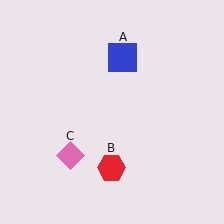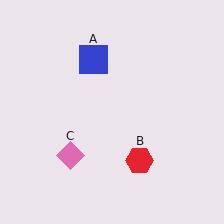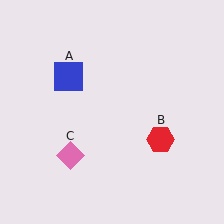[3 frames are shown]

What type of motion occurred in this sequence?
The blue square (object A), red hexagon (object B) rotated counterclockwise around the center of the scene.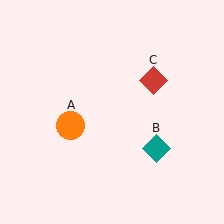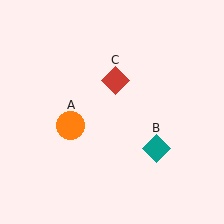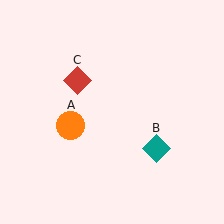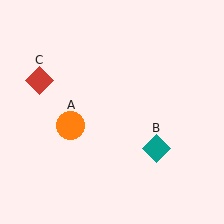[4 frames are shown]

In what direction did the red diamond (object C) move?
The red diamond (object C) moved left.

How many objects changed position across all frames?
1 object changed position: red diamond (object C).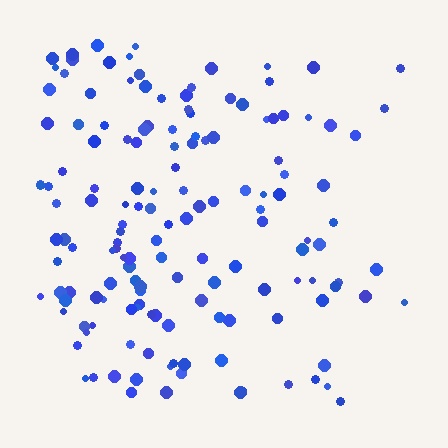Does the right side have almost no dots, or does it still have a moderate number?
Still a moderate number, just noticeably fewer than the left.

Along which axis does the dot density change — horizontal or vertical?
Horizontal.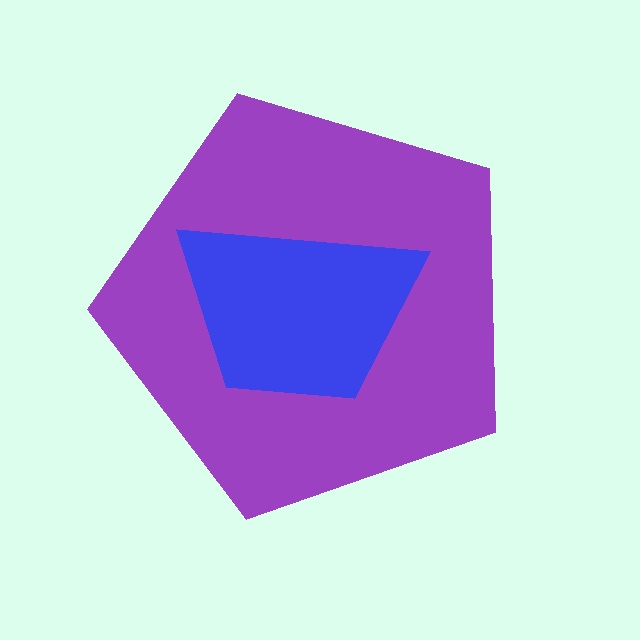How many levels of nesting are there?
2.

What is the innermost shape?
The blue trapezoid.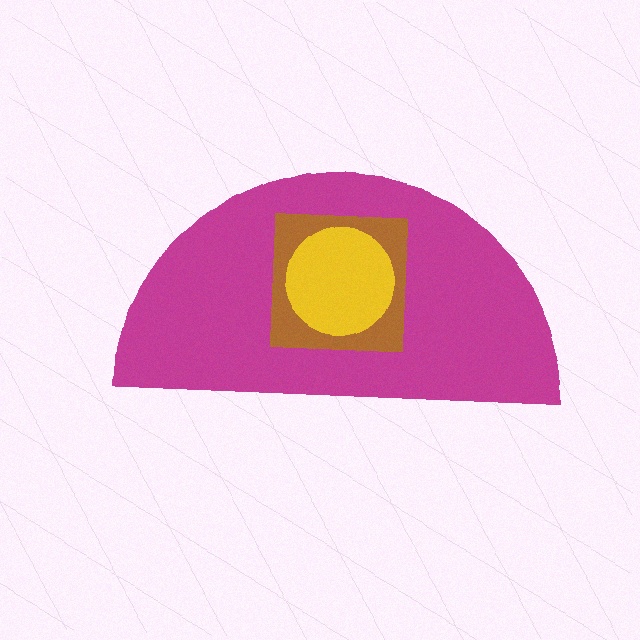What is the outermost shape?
The magenta semicircle.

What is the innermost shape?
The yellow circle.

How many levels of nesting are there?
3.